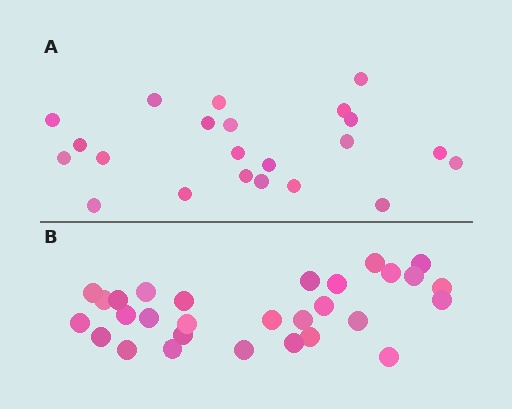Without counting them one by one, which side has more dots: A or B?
Region B (the bottom region) has more dots.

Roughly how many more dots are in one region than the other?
Region B has roughly 8 or so more dots than region A.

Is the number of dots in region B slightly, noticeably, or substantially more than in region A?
Region B has noticeably more, but not dramatically so. The ratio is roughly 1.3 to 1.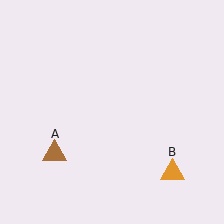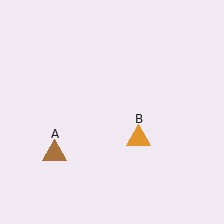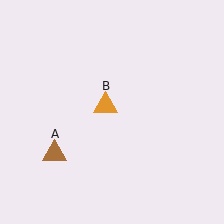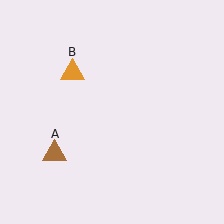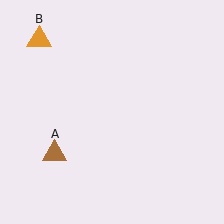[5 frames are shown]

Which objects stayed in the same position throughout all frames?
Brown triangle (object A) remained stationary.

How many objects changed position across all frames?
1 object changed position: orange triangle (object B).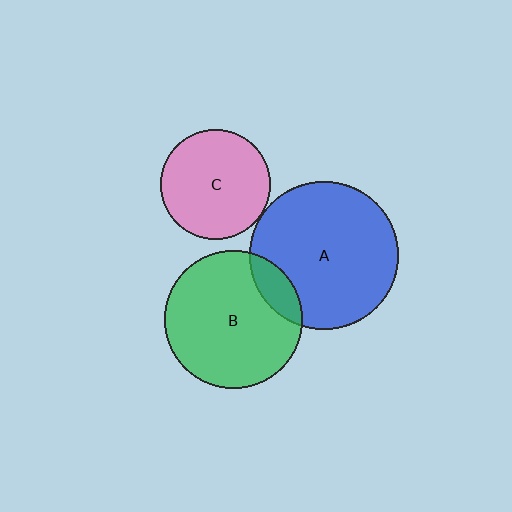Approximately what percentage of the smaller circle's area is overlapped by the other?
Approximately 5%.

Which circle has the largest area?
Circle A (blue).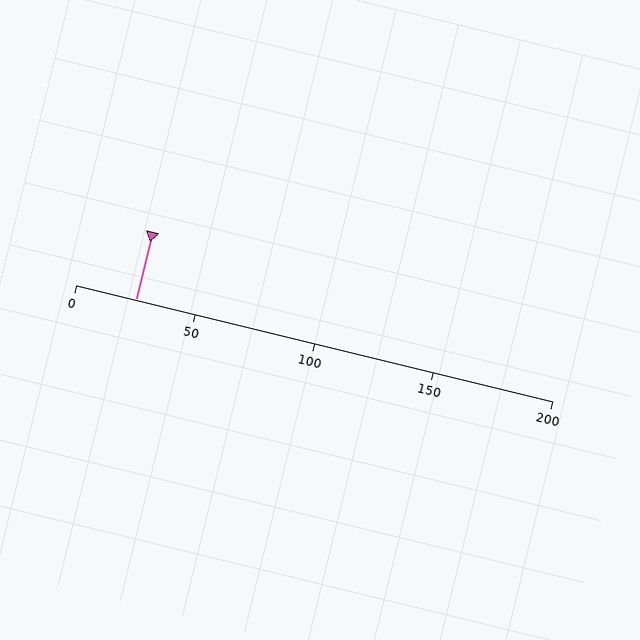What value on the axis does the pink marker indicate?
The marker indicates approximately 25.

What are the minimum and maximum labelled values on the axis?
The axis runs from 0 to 200.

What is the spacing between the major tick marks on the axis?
The major ticks are spaced 50 apart.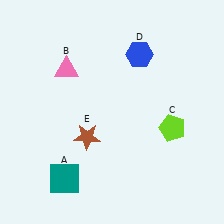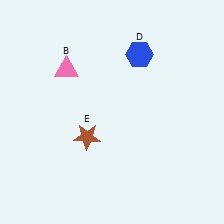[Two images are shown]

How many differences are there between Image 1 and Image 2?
There are 2 differences between the two images.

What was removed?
The lime pentagon (C), the teal square (A) were removed in Image 2.